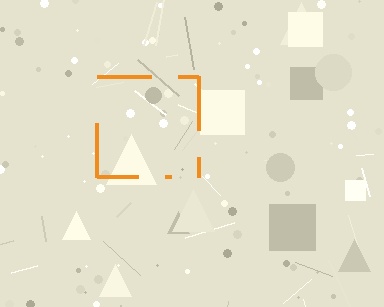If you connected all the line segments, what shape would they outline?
They would outline a square.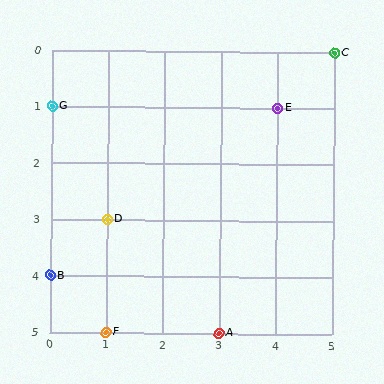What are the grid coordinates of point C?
Point C is at grid coordinates (5, 0).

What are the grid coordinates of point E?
Point E is at grid coordinates (4, 1).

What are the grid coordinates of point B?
Point B is at grid coordinates (0, 4).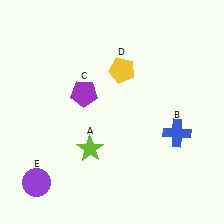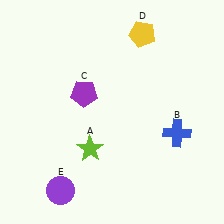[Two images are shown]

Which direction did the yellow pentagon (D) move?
The yellow pentagon (D) moved up.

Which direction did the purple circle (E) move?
The purple circle (E) moved right.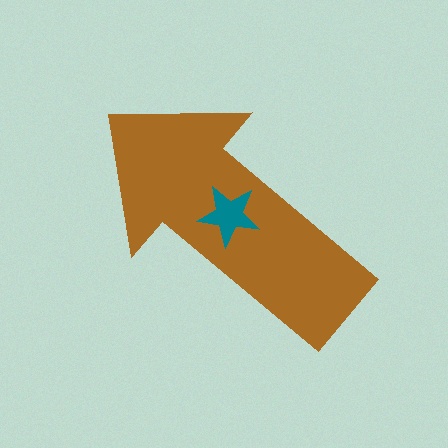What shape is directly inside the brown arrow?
The teal star.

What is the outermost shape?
The brown arrow.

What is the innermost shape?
The teal star.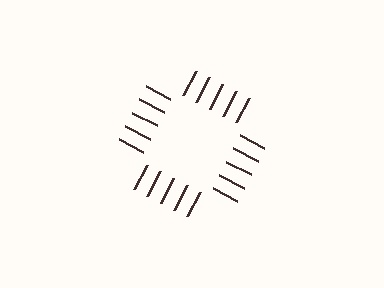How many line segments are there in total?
20 — 5 along each of the 4 edges.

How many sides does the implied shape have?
4 sides — the line-ends trace a square.